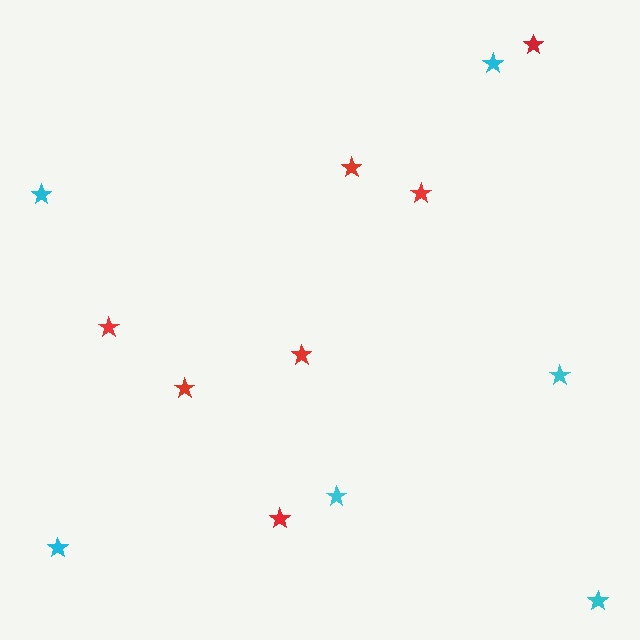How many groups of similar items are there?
There are 2 groups: one group of cyan stars (6) and one group of red stars (7).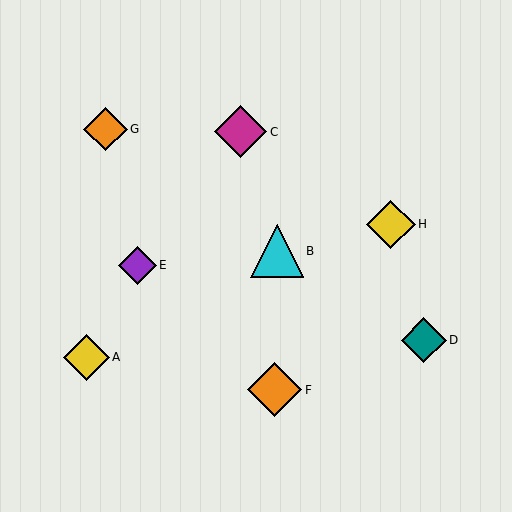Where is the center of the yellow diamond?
The center of the yellow diamond is at (391, 224).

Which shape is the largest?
The orange diamond (labeled F) is the largest.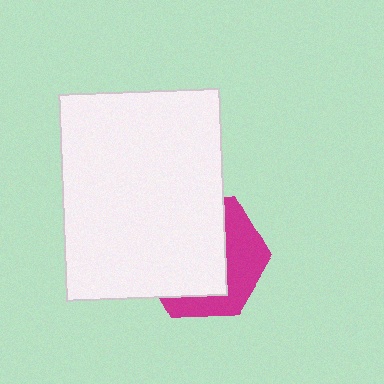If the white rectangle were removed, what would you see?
You would see the complete magenta hexagon.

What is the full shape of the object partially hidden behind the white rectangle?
The partially hidden object is a magenta hexagon.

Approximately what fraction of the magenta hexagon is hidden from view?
Roughly 62% of the magenta hexagon is hidden behind the white rectangle.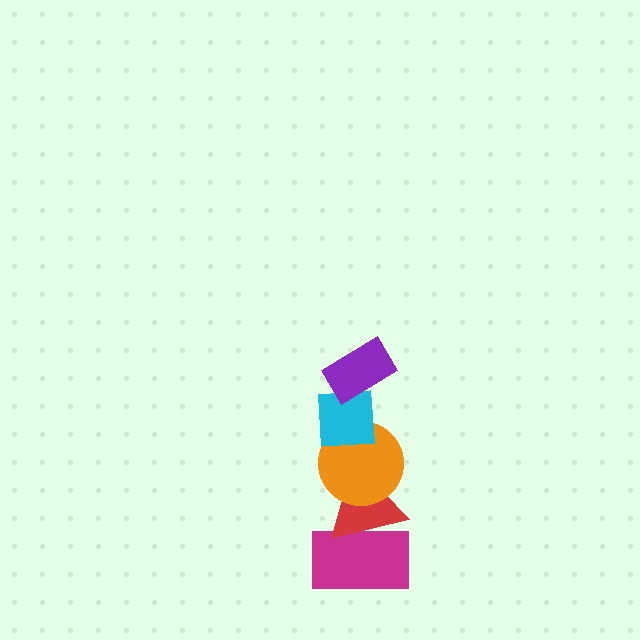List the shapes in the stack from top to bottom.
From top to bottom: the purple rectangle, the cyan square, the orange circle, the red triangle, the magenta rectangle.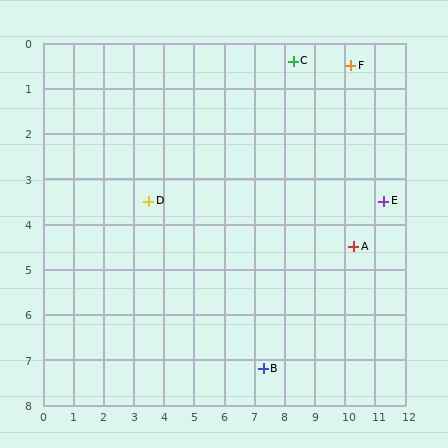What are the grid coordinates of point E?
Point E is at approximately (11.3, 3.5).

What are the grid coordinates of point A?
Point A is at approximately (10.3, 4.5).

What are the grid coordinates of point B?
Point B is at approximately (7.3, 7.2).